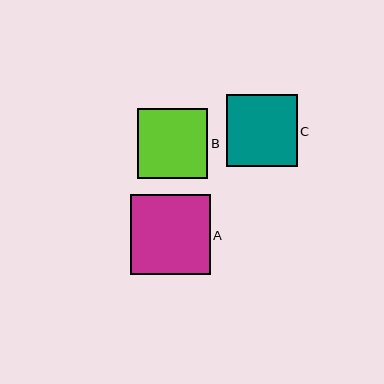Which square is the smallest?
Square B is the smallest with a size of approximately 70 pixels.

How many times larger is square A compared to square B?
Square A is approximately 1.1 times the size of square B.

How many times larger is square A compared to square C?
Square A is approximately 1.1 times the size of square C.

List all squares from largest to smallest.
From largest to smallest: A, C, B.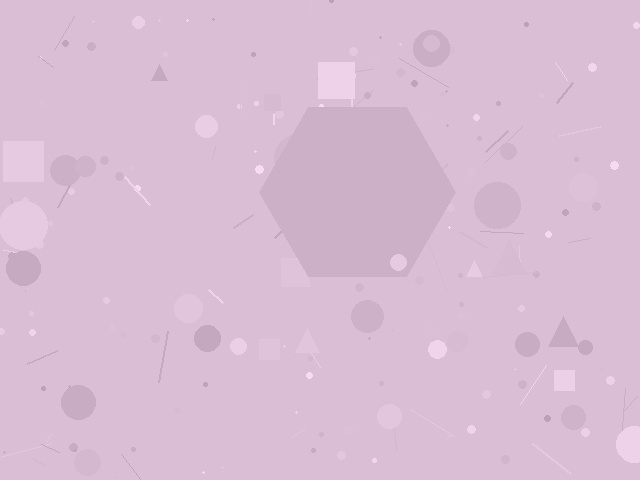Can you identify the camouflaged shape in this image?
The camouflaged shape is a hexagon.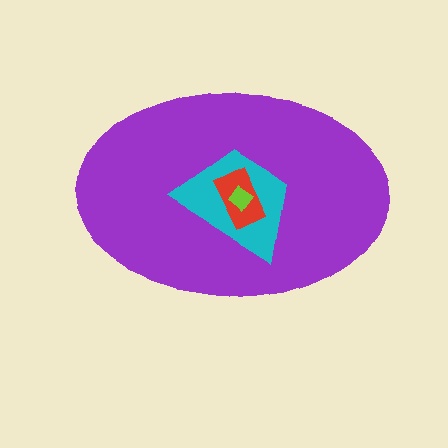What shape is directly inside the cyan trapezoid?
The red rectangle.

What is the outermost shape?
The purple ellipse.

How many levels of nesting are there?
4.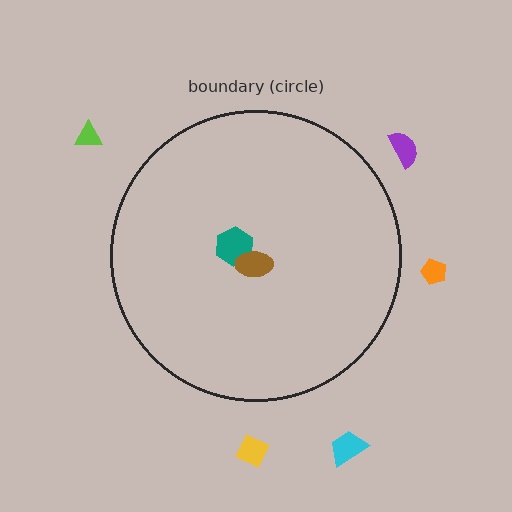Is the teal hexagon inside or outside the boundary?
Inside.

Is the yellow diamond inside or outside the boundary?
Outside.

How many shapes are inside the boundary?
2 inside, 5 outside.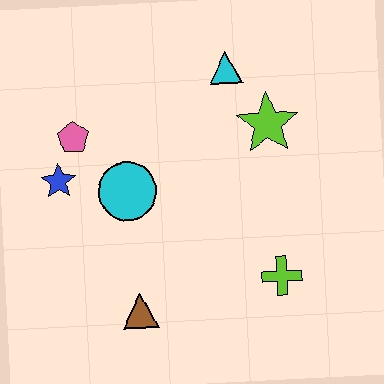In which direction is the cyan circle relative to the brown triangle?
The cyan circle is above the brown triangle.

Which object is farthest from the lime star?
The brown triangle is farthest from the lime star.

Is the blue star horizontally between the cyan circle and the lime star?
No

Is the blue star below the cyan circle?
No